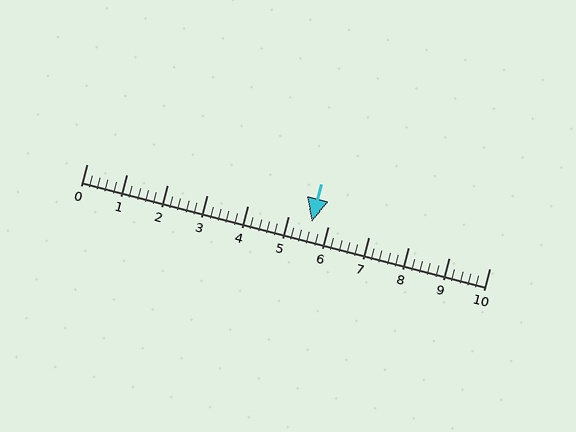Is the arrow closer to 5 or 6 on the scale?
The arrow is closer to 6.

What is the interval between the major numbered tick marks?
The major tick marks are spaced 1 units apart.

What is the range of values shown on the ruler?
The ruler shows values from 0 to 10.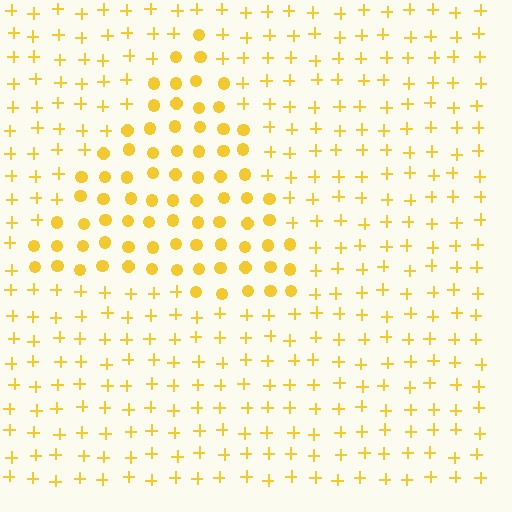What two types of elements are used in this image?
The image uses circles inside the triangle region and plus signs outside it.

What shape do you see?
I see a triangle.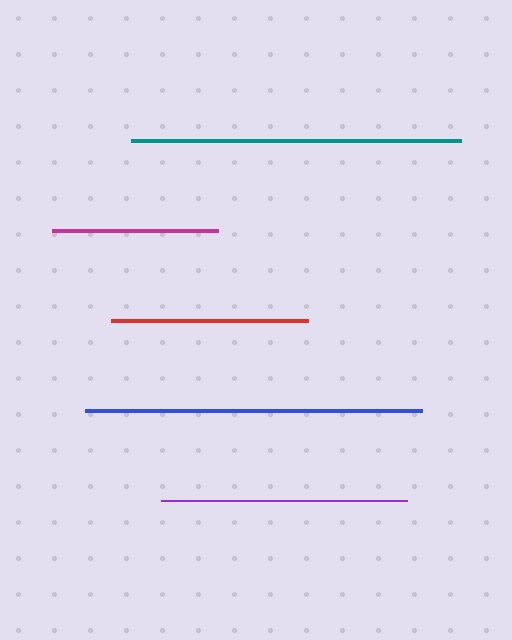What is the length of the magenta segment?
The magenta segment is approximately 166 pixels long.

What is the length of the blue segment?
The blue segment is approximately 337 pixels long.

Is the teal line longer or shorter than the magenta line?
The teal line is longer than the magenta line.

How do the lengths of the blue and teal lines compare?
The blue and teal lines are approximately the same length.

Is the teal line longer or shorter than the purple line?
The teal line is longer than the purple line.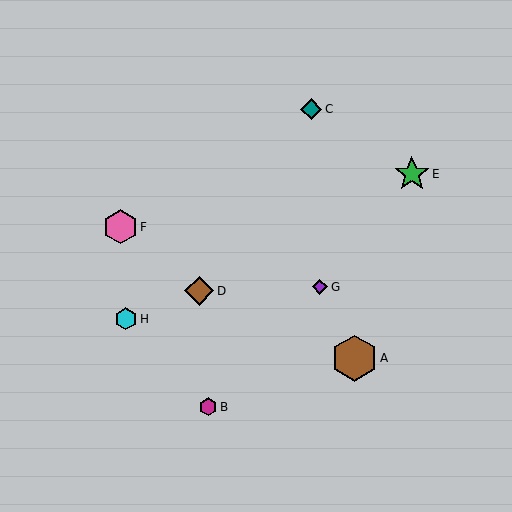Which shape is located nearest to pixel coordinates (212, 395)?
The magenta hexagon (labeled B) at (208, 407) is nearest to that location.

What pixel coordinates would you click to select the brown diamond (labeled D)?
Click at (199, 291) to select the brown diamond D.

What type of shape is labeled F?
Shape F is a pink hexagon.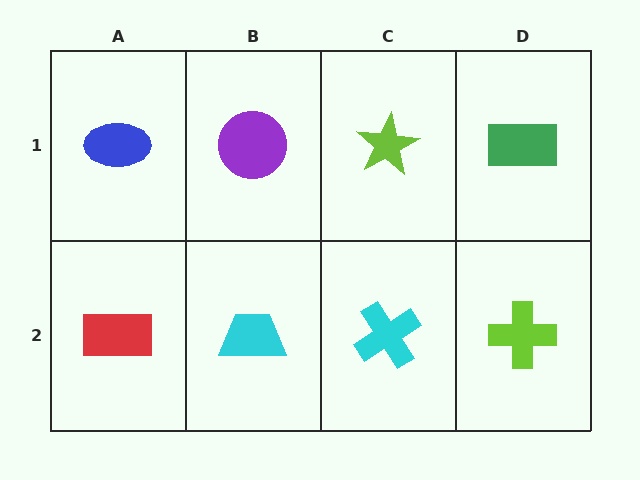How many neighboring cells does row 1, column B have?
3.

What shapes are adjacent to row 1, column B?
A cyan trapezoid (row 2, column B), a blue ellipse (row 1, column A), a lime star (row 1, column C).